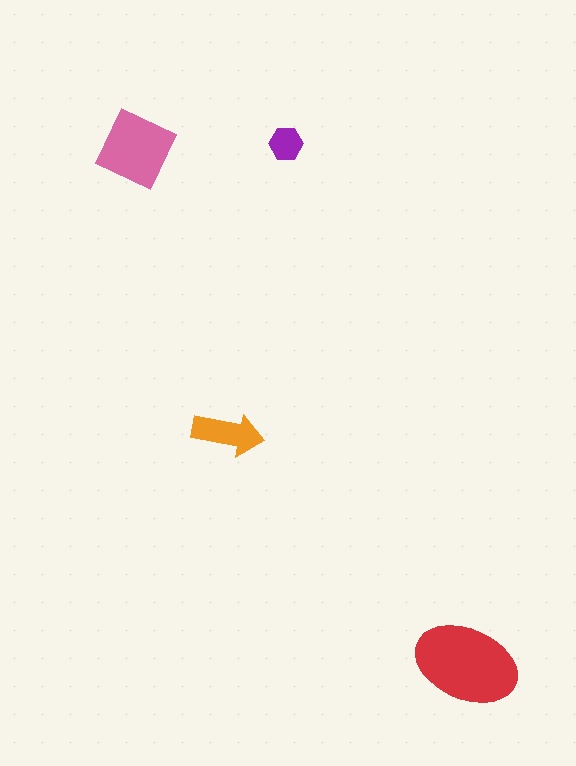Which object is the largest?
The red ellipse.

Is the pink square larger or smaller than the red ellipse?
Smaller.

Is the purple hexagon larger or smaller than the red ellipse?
Smaller.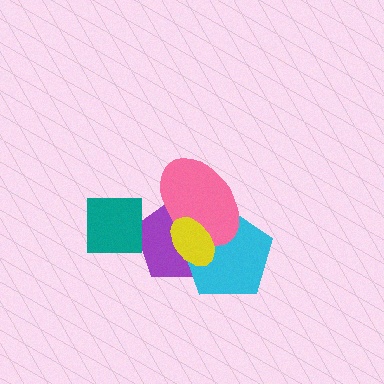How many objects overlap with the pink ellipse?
3 objects overlap with the pink ellipse.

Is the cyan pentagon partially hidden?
Yes, it is partially covered by another shape.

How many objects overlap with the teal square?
0 objects overlap with the teal square.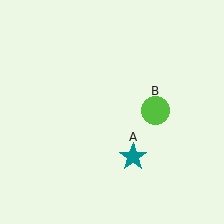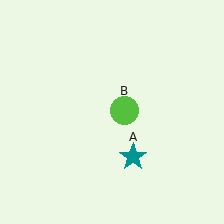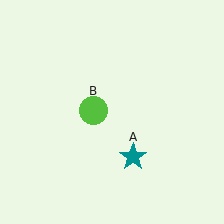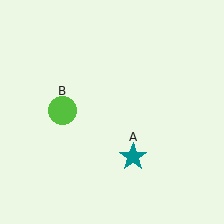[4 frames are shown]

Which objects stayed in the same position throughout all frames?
Teal star (object A) remained stationary.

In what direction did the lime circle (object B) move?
The lime circle (object B) moved left.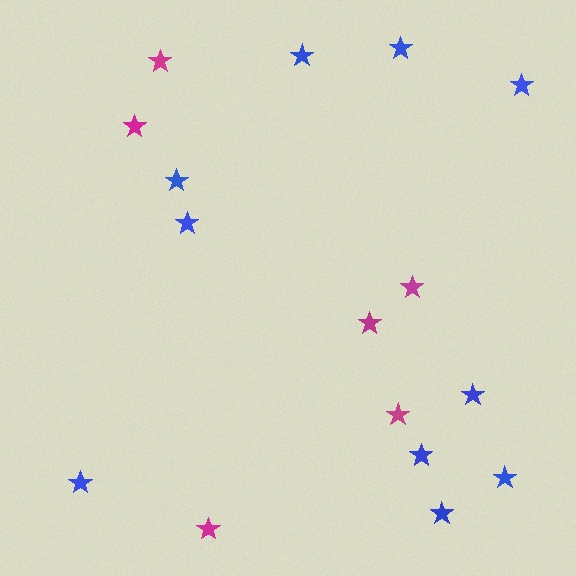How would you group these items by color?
There are 2 groups: one group of blue stars (10) and one group of magenta stars (6).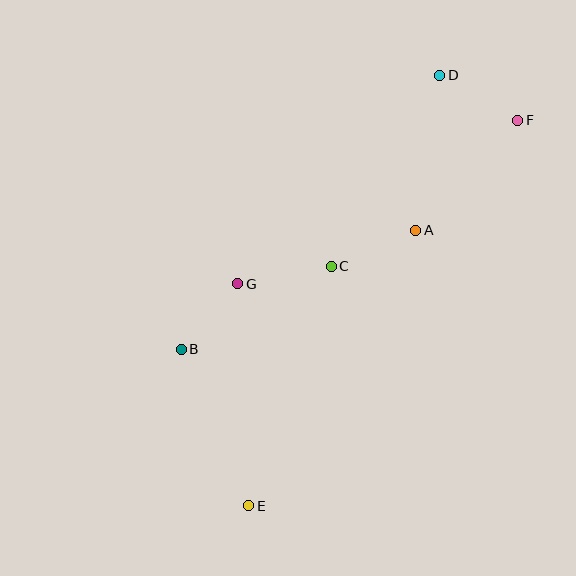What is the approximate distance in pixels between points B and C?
The distance between B and C is approximately 171 pixels.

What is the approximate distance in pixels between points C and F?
The distance between C and F is approximately 237 pixels.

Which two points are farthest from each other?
Points D and E are farthest from each other.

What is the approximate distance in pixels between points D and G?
The distance between D and G is approximately 291 pixels.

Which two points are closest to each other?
Points B and G are closest to each other.